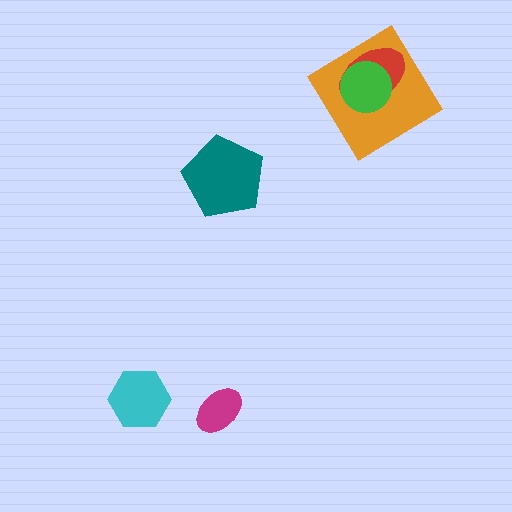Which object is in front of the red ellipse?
The green circle is in front of the red ellipse.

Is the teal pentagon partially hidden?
No, no other shape covers it.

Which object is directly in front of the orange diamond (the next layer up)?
The red ellipse is directly in front of the orange diamond.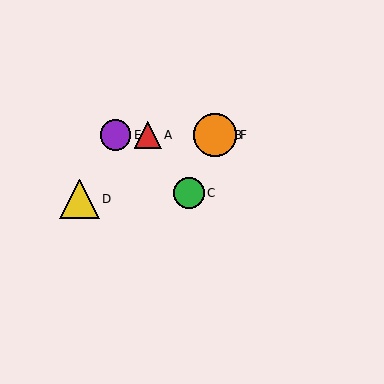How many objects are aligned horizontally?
4 objects (A, B, E, F) are aligned horizontally.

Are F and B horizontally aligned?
Yes, both are at y≈135.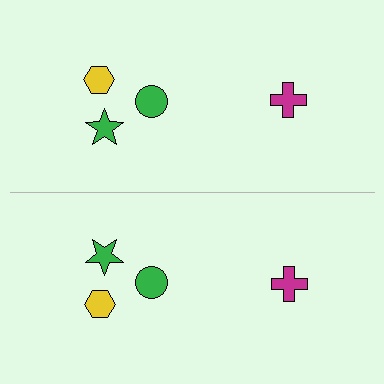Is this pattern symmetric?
Yes, this pattern has bilateral (reflection) symmetry.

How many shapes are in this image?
There are 8 shapes in this image.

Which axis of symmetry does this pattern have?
The pattern has a horizontal axis of symmetry running through the center of the image.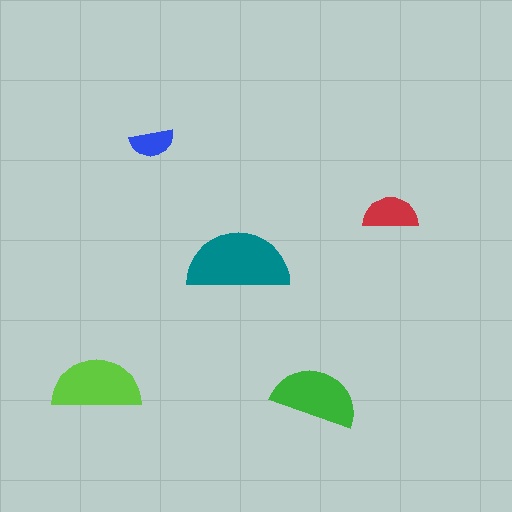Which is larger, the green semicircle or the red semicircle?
The green one.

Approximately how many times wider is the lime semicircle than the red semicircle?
About 1.5 times wider.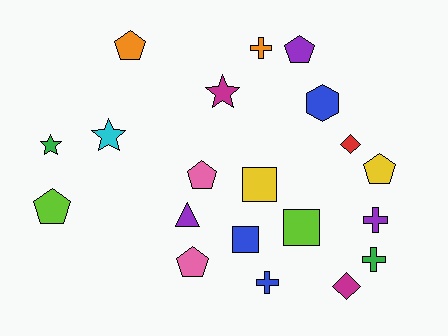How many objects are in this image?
There are 20 objects.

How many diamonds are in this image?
There are 2 diamonds.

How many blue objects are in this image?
There are 3 blue objects.